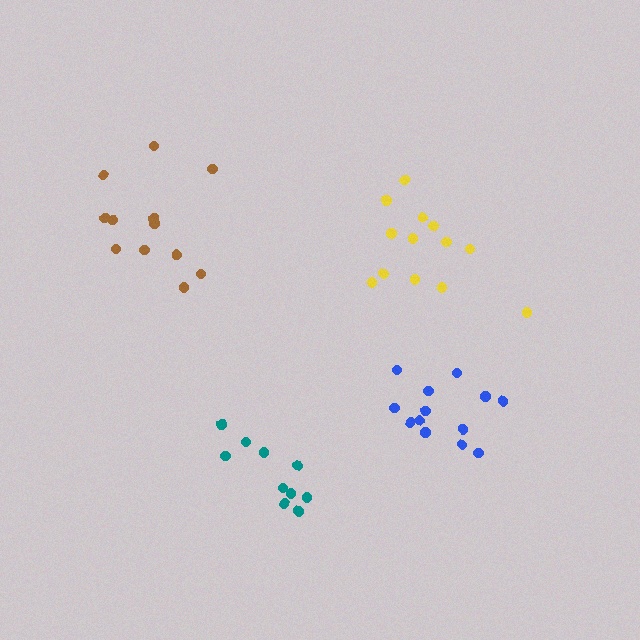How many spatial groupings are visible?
There are 4 spatial groupings.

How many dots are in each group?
Group 1: 10 dots, Group 2: 13 dots, Group 3: 13 dots, Group 4: 12 dots (48 total).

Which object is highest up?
The brown cluster is topmost.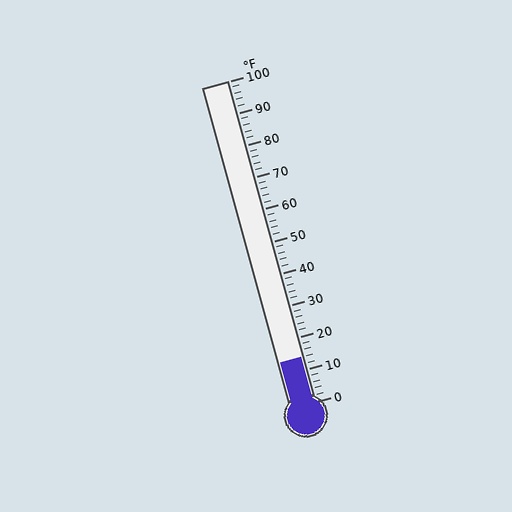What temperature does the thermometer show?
The thermometer shows approximately 14°F.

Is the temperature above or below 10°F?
The temperature is above 10°F.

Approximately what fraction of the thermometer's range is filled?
The thermometer is filled to approximately 15% of its range.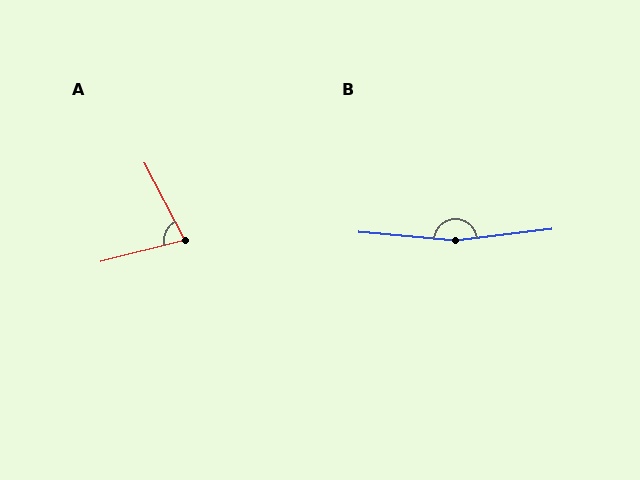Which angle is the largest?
B, at approximately 168 degrees.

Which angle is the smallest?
A, at approximately 77 degrees.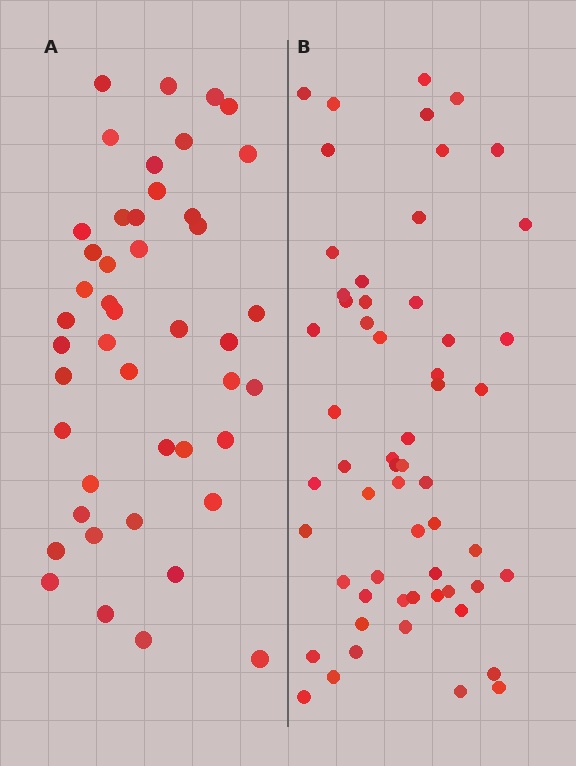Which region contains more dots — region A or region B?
Region B (the right region) has more dots.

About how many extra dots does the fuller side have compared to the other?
Region B has approximately 15 more dots than region A.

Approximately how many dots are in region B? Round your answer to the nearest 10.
About 60 dots. (The exact count is 58, which rounds to 60.)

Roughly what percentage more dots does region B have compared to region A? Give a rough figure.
About 30% more.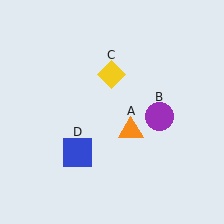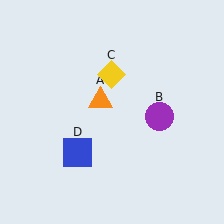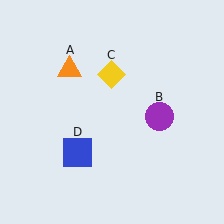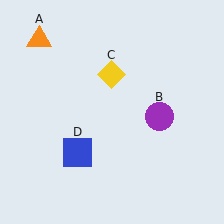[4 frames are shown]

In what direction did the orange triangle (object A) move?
The orange triangle (object A) moved up and to the left.